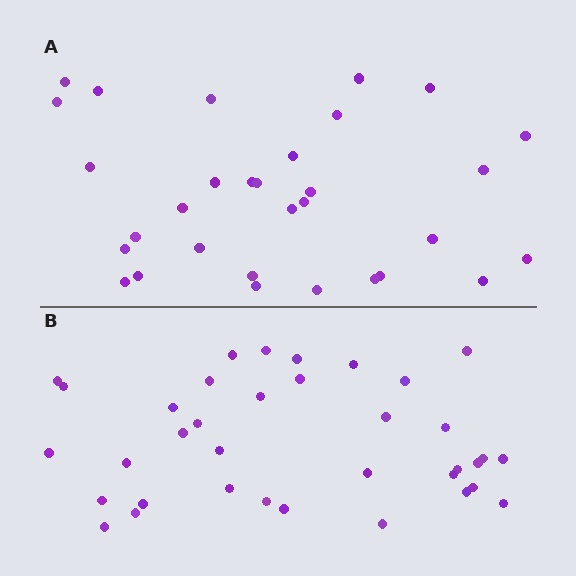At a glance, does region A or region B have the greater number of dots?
Region B (the bottom region) has more dots.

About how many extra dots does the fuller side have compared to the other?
Region B has about 5 more dots than region A.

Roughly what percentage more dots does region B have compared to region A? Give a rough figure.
About 15% more.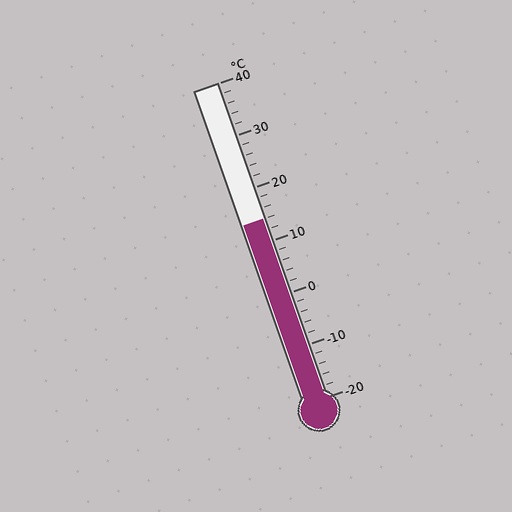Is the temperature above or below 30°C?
The temperature is below 30°C.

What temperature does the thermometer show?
The thermometer shows approximately 14°C.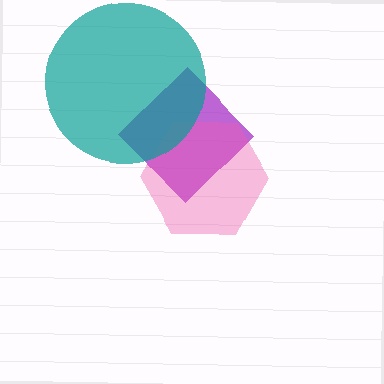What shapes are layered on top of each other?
The layered shapes are: a purple diamond, a pink hexagon, a teal circle.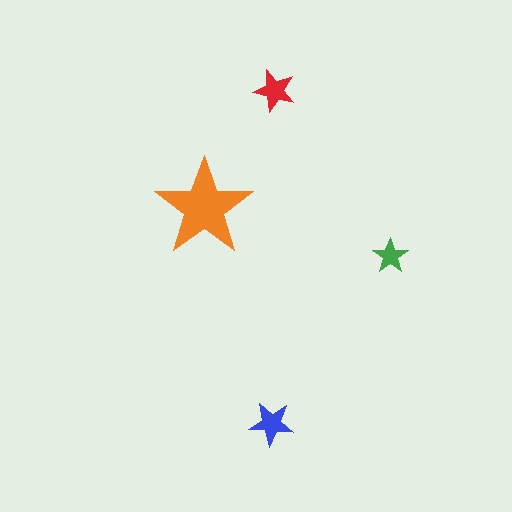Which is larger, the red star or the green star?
The red one.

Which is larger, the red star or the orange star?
The orange one.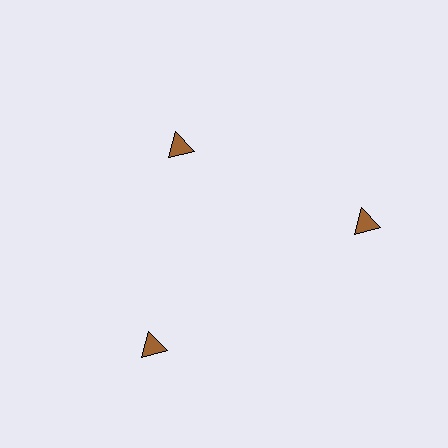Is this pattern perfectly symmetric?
No. The 3 brown triangles are arranged in a ring, but one element near the 11 o'clock position is pulled inward toward the center, breaking the 3-fold rotational symmetry.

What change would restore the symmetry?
The symmetry would be restored by moving it outward, back onto the ring so that all 3 triangles sit at equal angles and equal distance from the center.